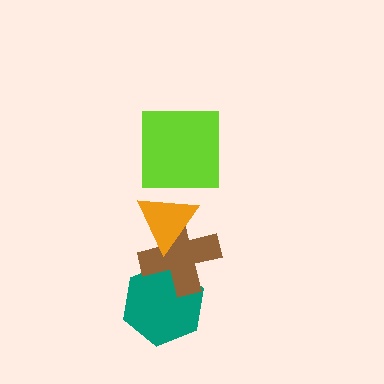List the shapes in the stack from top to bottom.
From top to bottom: the lime square, the orange triangle, the brown cross, the teal hexagon.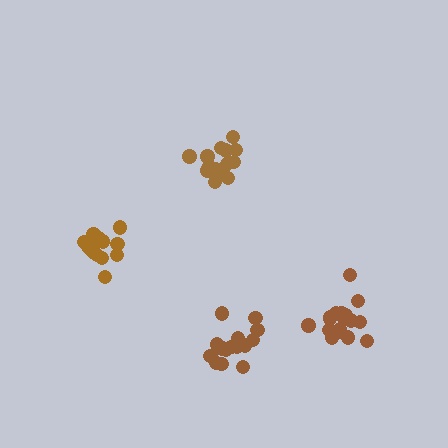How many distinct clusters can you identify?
There are 4 distinct clusters.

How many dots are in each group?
Group 1: 17 dots, Group 2: 18 dots, Group 3: 16 dots, Group 4: 15 dots (66 total).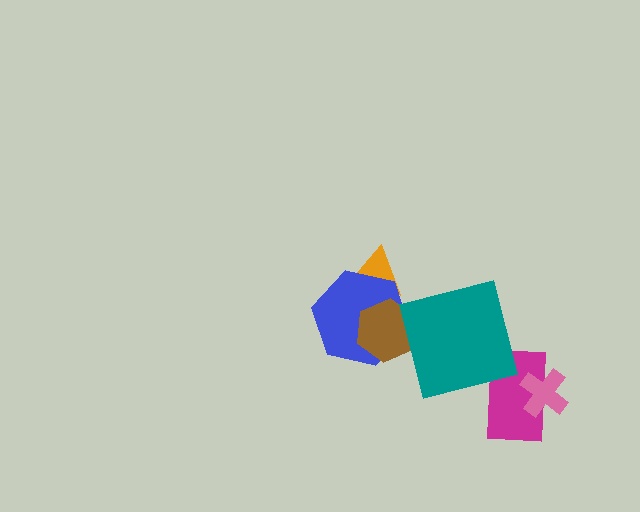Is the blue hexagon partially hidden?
Yes, it is partially covered by another shape.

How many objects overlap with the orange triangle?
2 objects overlap with the orange triangle.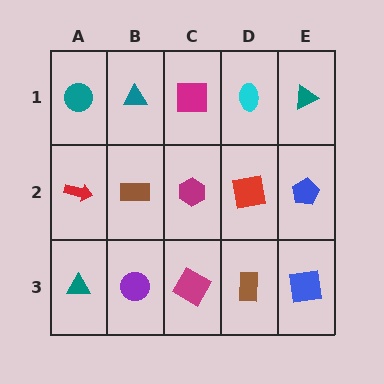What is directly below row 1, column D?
A red square.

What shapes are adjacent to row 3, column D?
A red square (row 2, column D), a magenta square (row 3, column C), a blue square (row 3, column E).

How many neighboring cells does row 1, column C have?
3.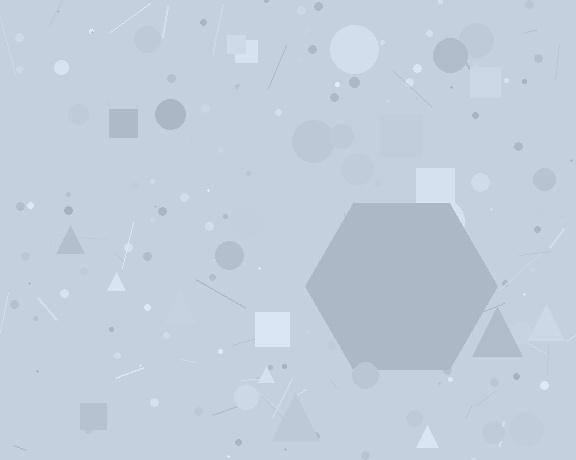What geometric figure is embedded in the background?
A hexagon is embedded in the background.